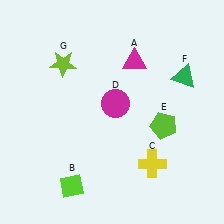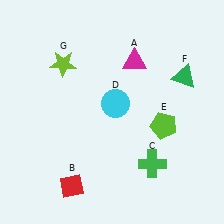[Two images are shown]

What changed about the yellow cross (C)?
In Image 1, C is yellow. In Image 2, it changed to green.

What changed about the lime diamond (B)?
In Image 1, B is lime. In Image 2, it changed to red.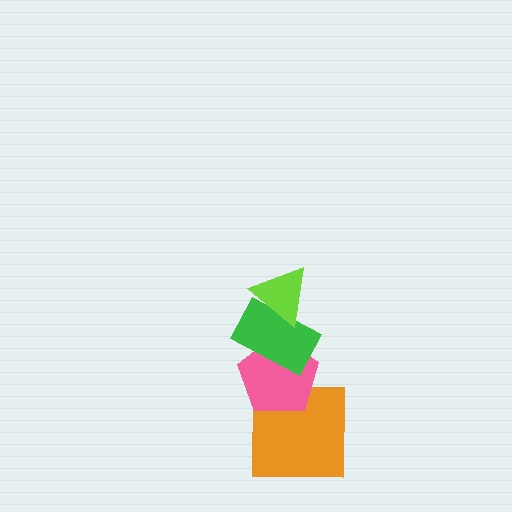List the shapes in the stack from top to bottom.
From top to bottom: the lime triangle, the green rectangle, the pink pentagon, the orange square.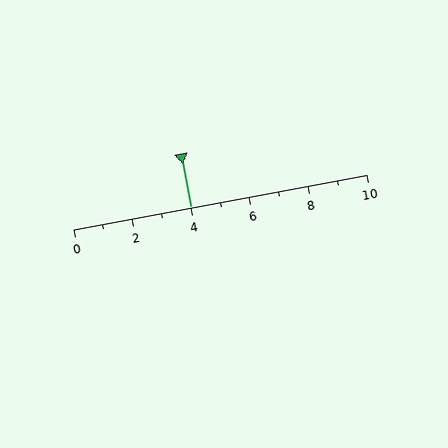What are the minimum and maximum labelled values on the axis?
The axis runs from 0 to 10.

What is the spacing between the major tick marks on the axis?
The major ticks are spaced 2 apart.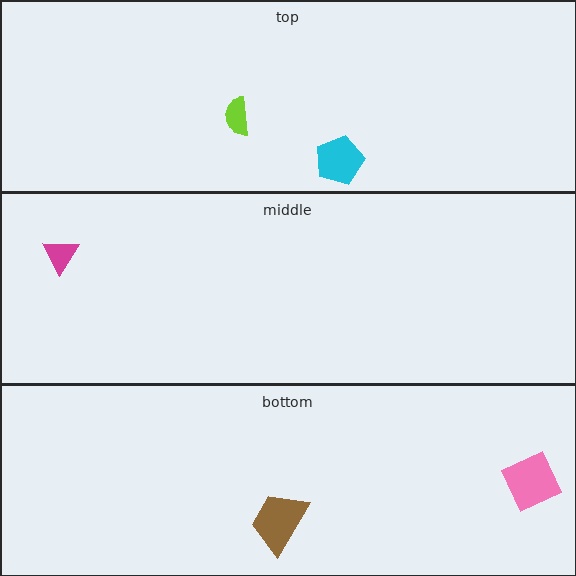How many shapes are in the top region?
2.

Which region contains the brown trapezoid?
The bottom region.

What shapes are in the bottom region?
The brown trapezoid, the pink square.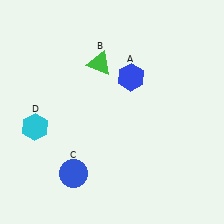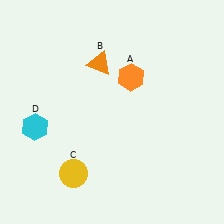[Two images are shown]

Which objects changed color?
A changed from blue to orange. B changed from green to orange. C changed from blue to yellow.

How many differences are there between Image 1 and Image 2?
There are 3 differences between the two images.